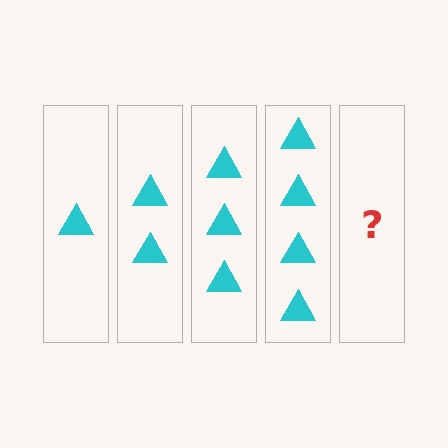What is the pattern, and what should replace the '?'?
The pattern is that each step adds one more triangle. The '?' should be 5 triangles.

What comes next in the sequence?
The next element should be 5 triangles.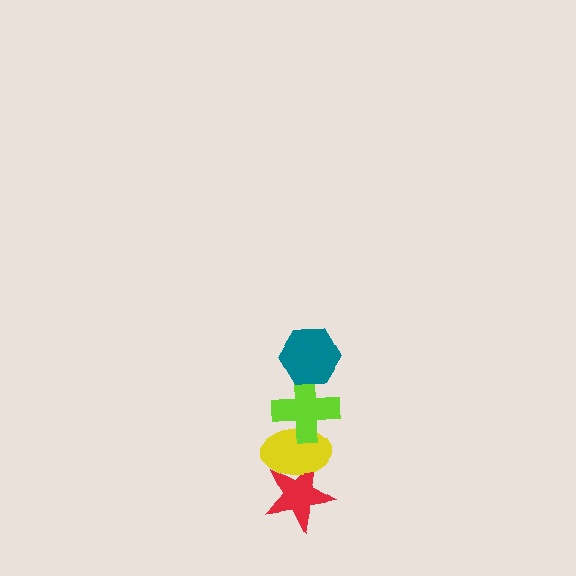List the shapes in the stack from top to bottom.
From top to bottom: the teal hexagon, the lime cross, the yellow ellipse, the red star.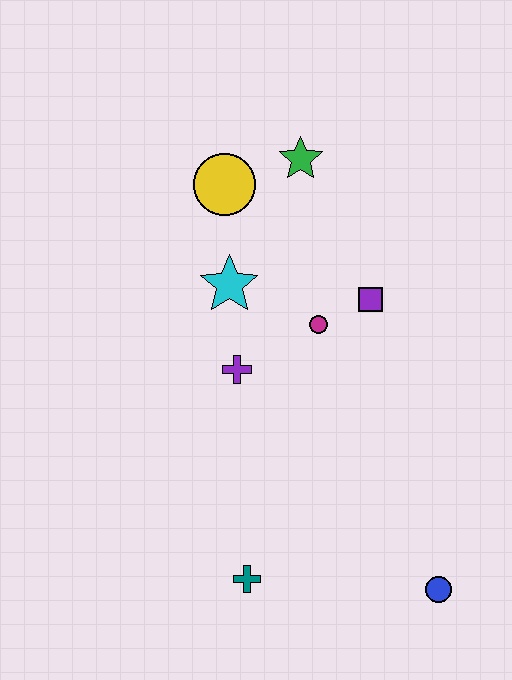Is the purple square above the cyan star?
No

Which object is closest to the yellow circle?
The green star is closest to the yellow circle.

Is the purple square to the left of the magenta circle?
No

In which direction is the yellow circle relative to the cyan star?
The yellow circle is above the cyan star.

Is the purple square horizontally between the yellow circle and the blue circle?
Yes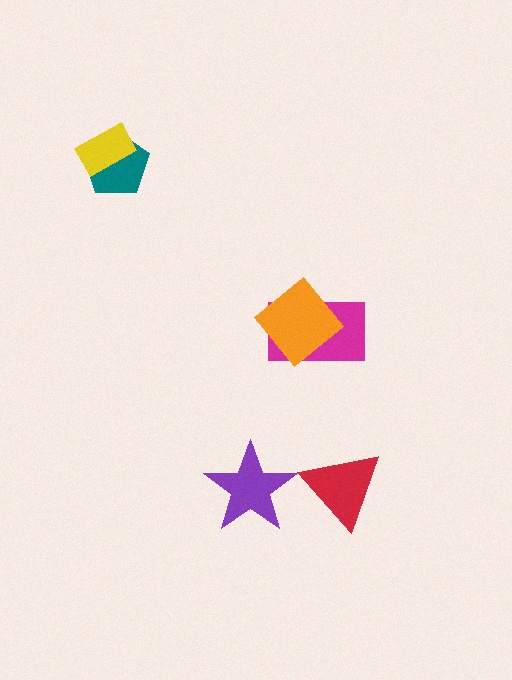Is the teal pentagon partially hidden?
Yes, it is partially covered by another shape.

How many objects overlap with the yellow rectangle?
1 object overlaps with the yellow rectangle.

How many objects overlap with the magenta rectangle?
1 object overlaps with the magenta rectangle.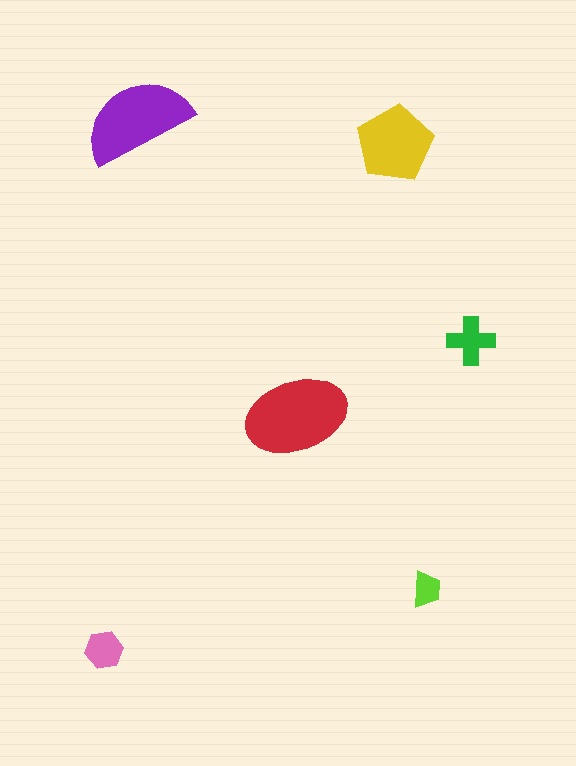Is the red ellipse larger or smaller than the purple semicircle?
Larger.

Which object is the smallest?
The lime trapezoid.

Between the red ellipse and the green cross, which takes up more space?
The red ellipse.